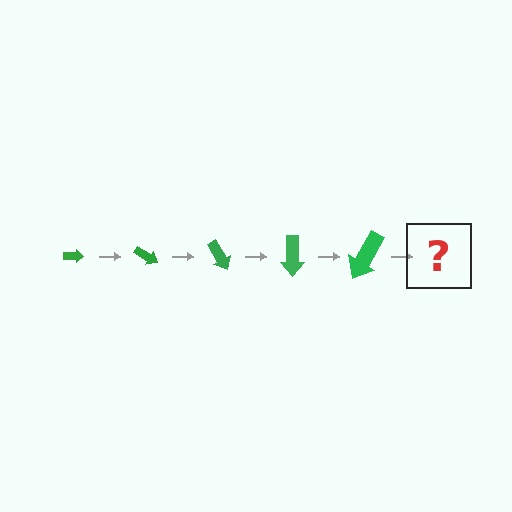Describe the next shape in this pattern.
It should be an arrow, larger than the previous one and rotated 150 degrees from the start.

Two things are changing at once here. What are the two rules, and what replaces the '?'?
The two rules are that the arrow grows larger each step and it rotates 30 degrees each step. The '?' should be an arrow, larger than the previous one and rotated 150 degrees from the start.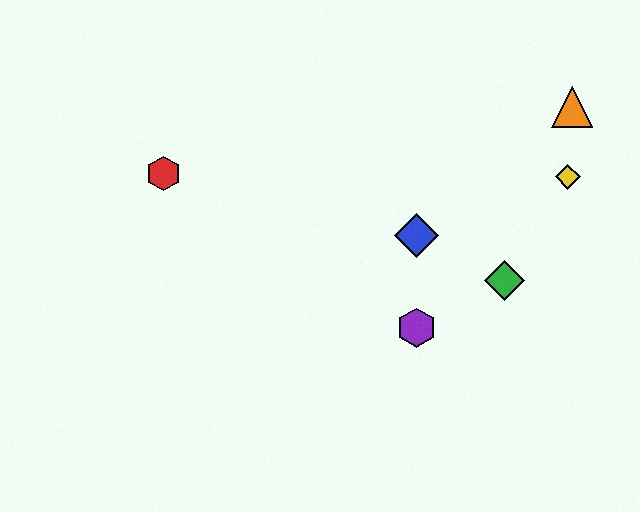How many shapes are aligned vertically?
2 shapes (the blue diamond, the purple hexagon) are aligned vertically.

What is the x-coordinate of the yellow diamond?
The yellow diamond is at x≈568.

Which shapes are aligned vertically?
The blue diamond, the purple hexagon are aligned vertically.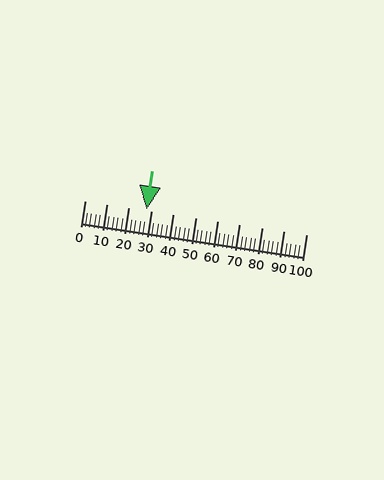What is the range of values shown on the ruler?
The ruler shows values from 0 to 100.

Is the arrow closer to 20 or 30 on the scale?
The arrow is closer to 30.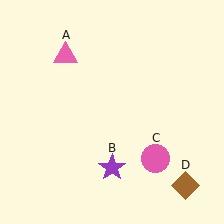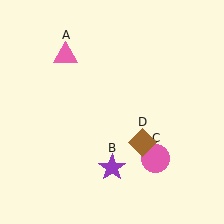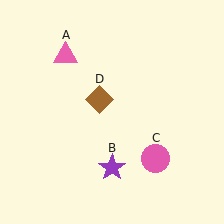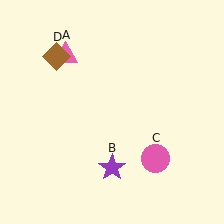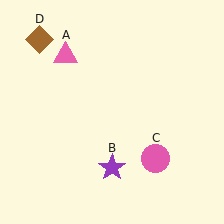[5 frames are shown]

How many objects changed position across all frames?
1 object changed position: brown diamond (object D).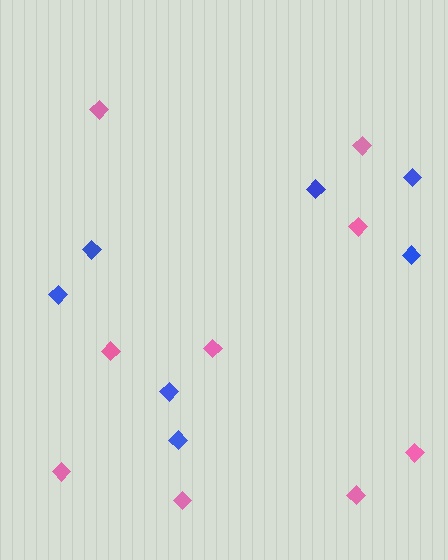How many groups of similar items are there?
There are 2 groups: one group of pink diamonds (9) and one group of blue diamonds (7).